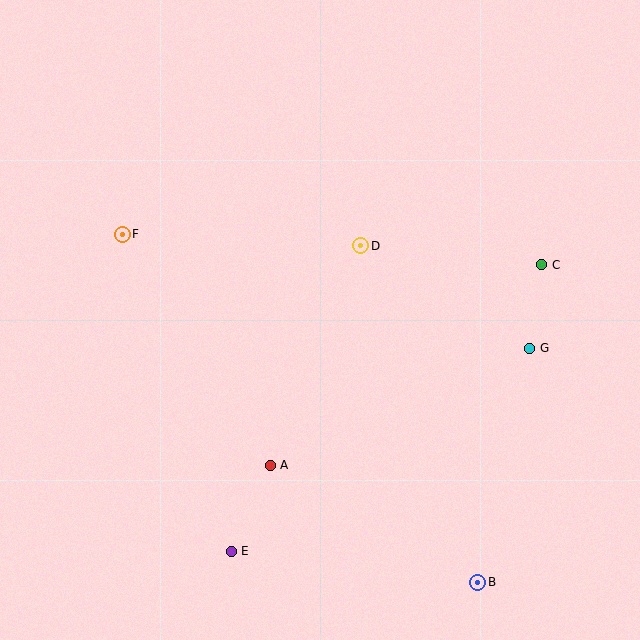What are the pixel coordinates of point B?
Point B is at (478, 583).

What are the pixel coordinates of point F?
Point F is at (122, 234).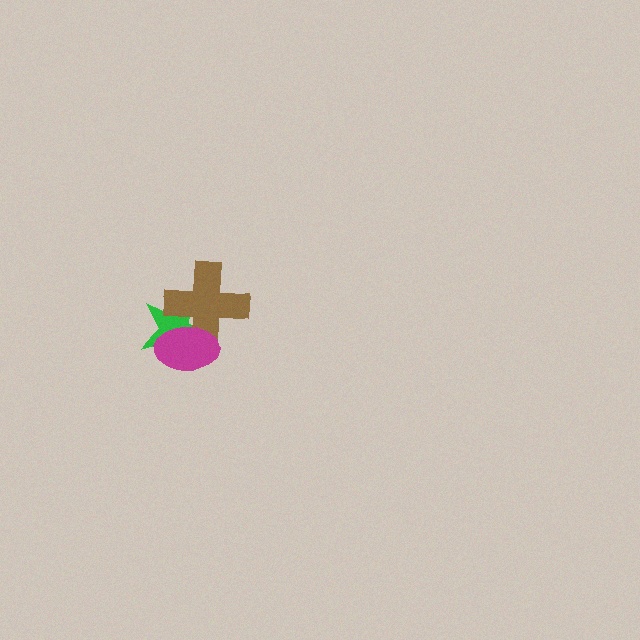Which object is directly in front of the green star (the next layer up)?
The brown cross is directly in front of the green star.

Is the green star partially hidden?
Yes, it is partially covered by another shape.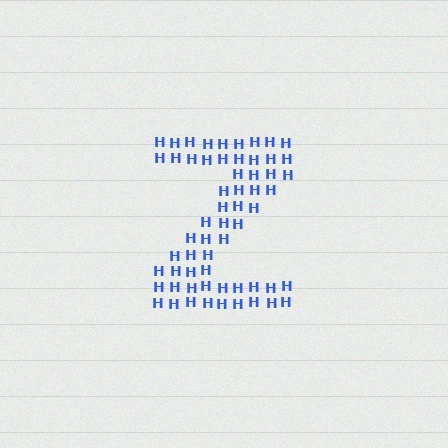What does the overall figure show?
The overall figure shows the letter Z.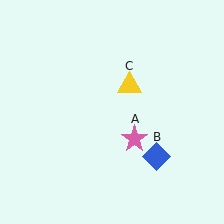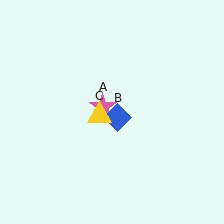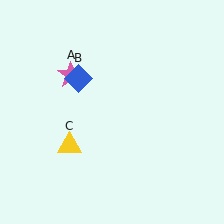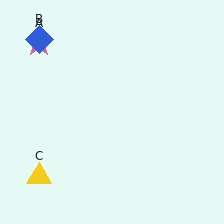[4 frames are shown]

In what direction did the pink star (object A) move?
The pink star (object A) moved up and to the left.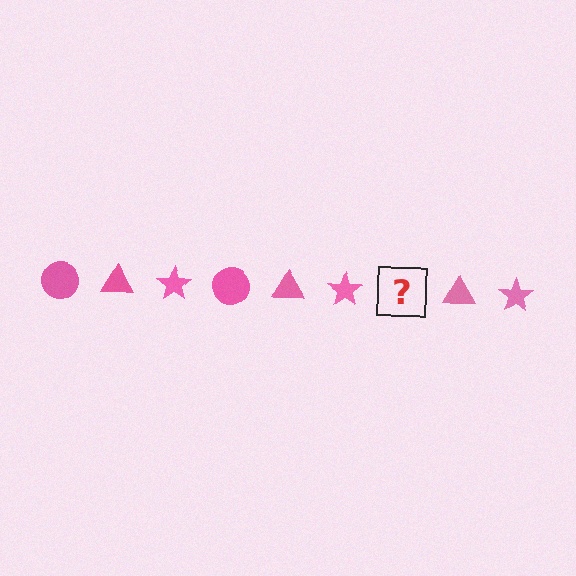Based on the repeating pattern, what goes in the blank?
The blank should be a pink circle.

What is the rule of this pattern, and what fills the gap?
The rule is that the pattern cycles through circle, triangle, star shapes in pink. The gap should be filled with a pink circle.